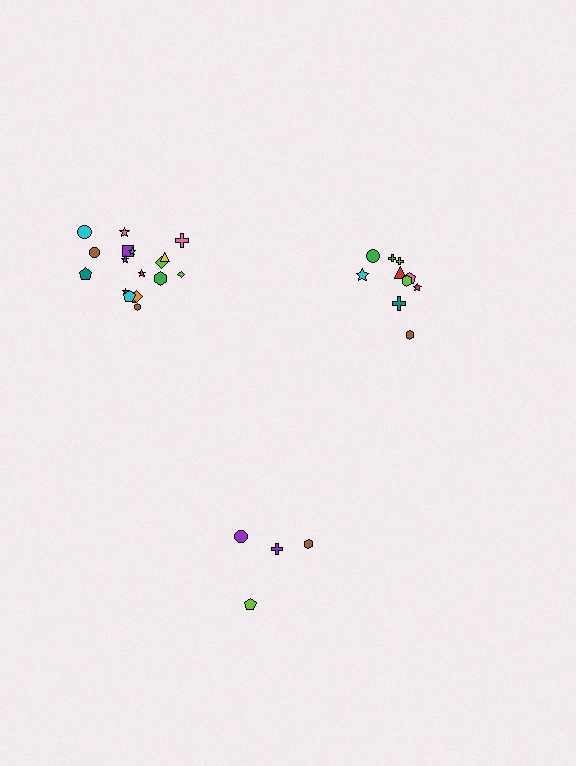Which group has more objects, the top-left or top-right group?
The top-left group.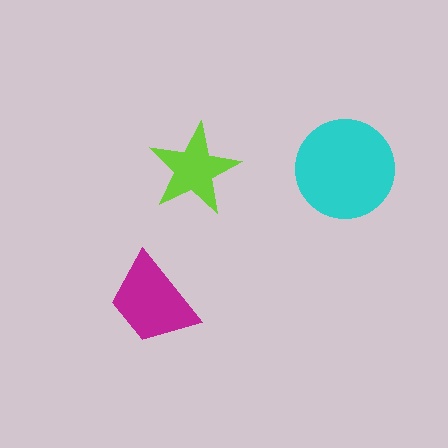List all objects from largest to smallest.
The cyan circle, the magenta trapezoid, the lime star.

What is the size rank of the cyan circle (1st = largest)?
1st.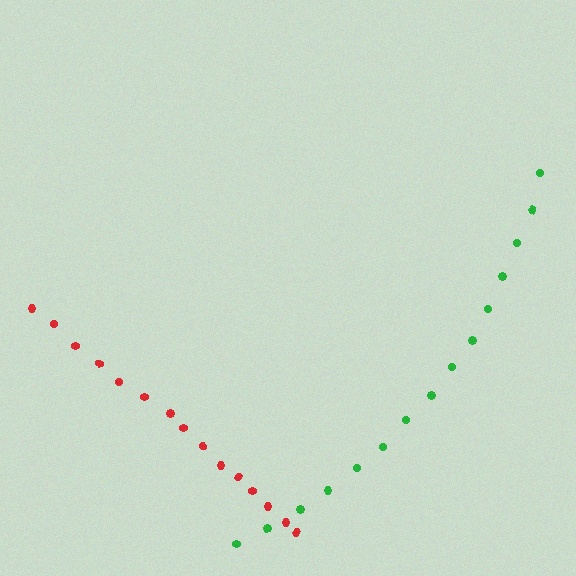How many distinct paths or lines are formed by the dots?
There are 2 distinct paths.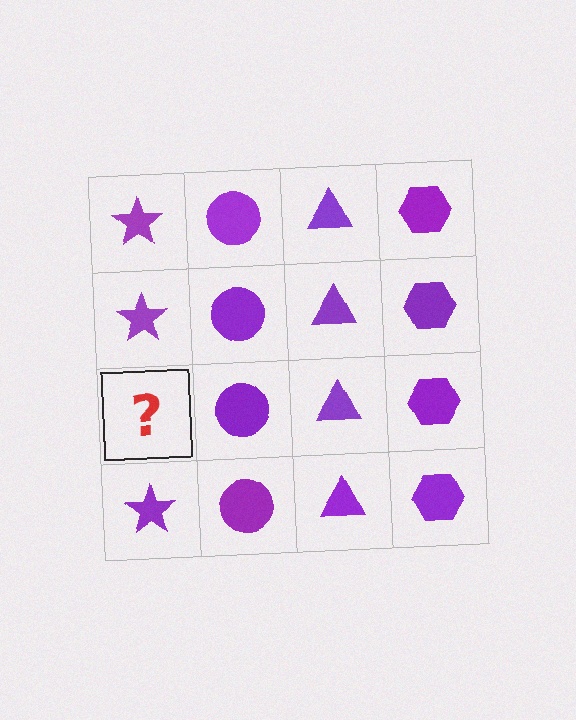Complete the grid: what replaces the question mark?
The question mark should be replaced with a purple star.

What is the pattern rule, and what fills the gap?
The rule is that each column has a consistent shape. The gap should be filled with a purple star.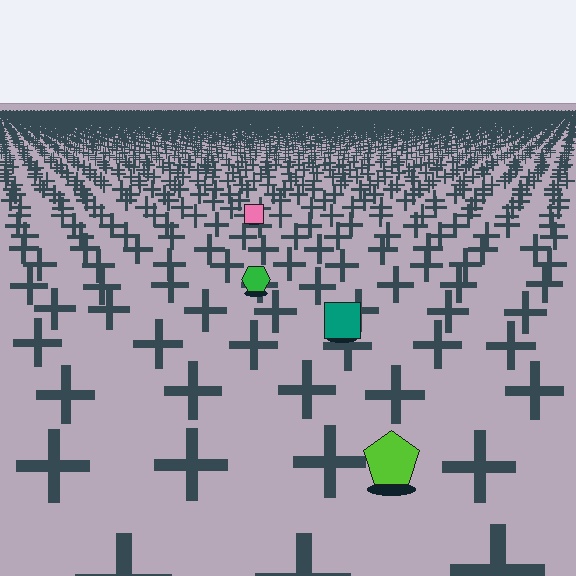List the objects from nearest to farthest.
From nearest to farthest: the lime pentagon, the teal square, the green hexagon, the pink square.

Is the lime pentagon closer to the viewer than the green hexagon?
Yes. The lime pentagon is closer — you can tell from the texture gradient: the ground texture is coarser near it.